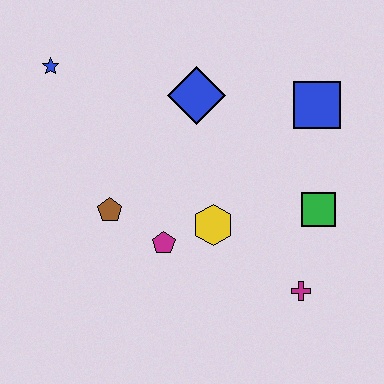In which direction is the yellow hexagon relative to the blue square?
The yellow hexagon is below the blue square.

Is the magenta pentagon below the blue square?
Yes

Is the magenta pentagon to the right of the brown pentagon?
Yes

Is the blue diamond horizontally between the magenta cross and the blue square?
No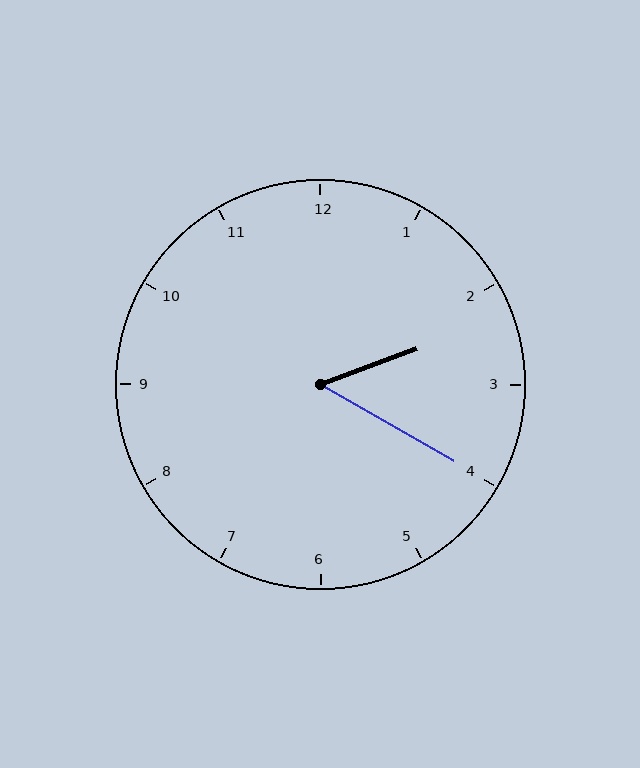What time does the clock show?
2:20.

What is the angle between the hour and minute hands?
Approximately 50 degrees.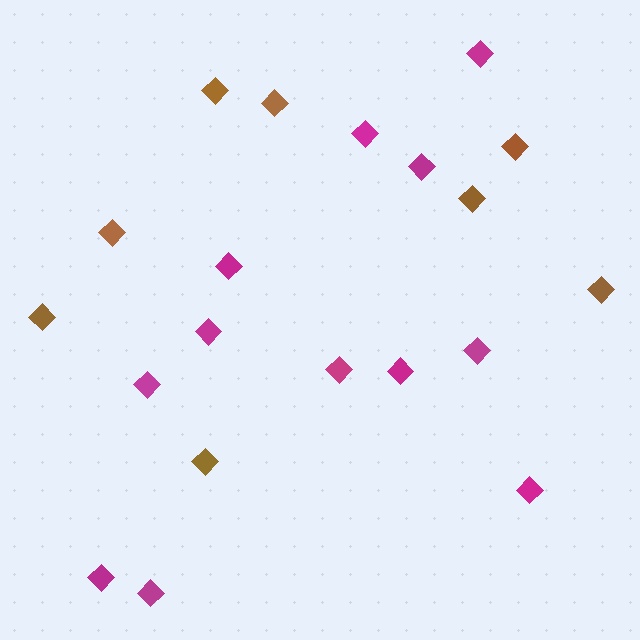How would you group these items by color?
There are 2 groups: one group of magenta diamonds (12) and one group of brown diamonds (8).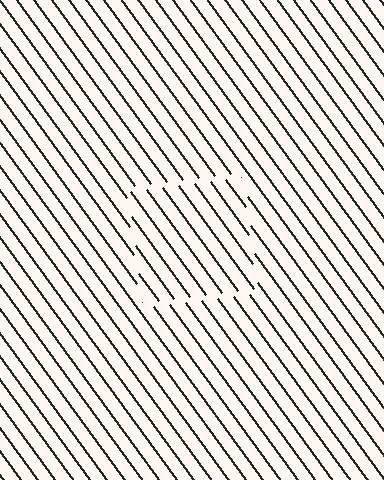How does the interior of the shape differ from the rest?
The interior of the shape contains the same grating, shifted by half a period — the contour is defined by the phase discontinuity where line-ends from the inner and outer gratings abut.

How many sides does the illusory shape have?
4 sides — the line-ends trace a square.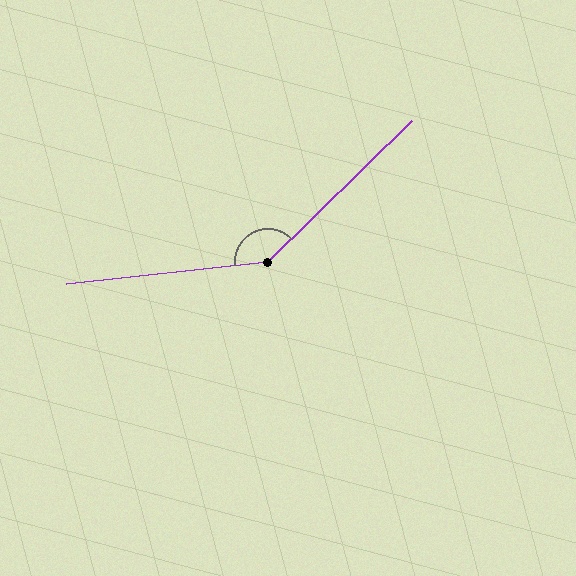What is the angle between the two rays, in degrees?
Approximately 142 degrees.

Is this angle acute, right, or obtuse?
It is obtuse.